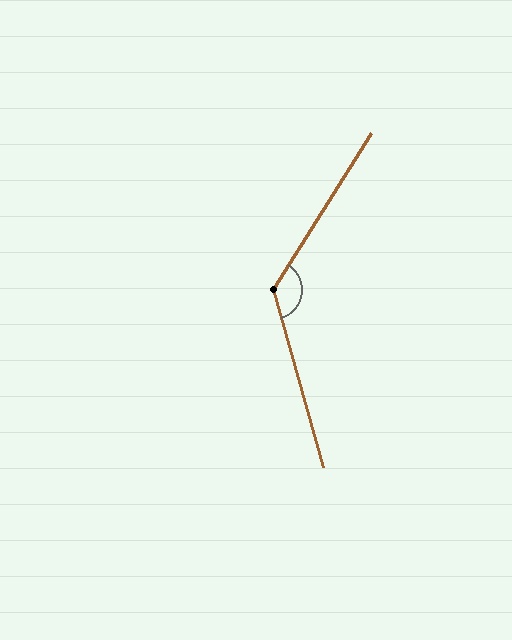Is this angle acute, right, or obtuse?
It is obtuse.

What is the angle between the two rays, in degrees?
Approximately 132 degrees.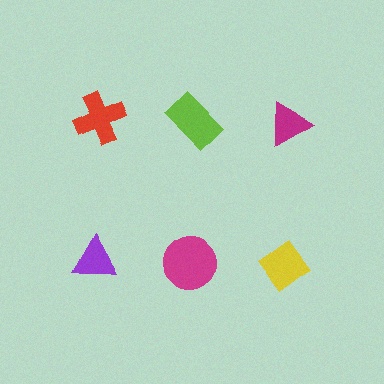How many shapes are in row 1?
3 shapes.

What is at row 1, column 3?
A magenta triangle.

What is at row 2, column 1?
A purple triangle.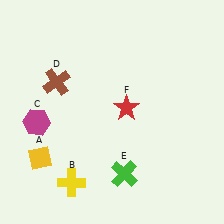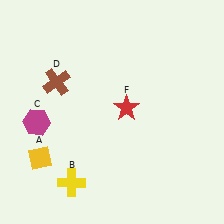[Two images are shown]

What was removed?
The green cross (E) was removed in Image 2.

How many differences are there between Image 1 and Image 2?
There is 1 difference between the two images.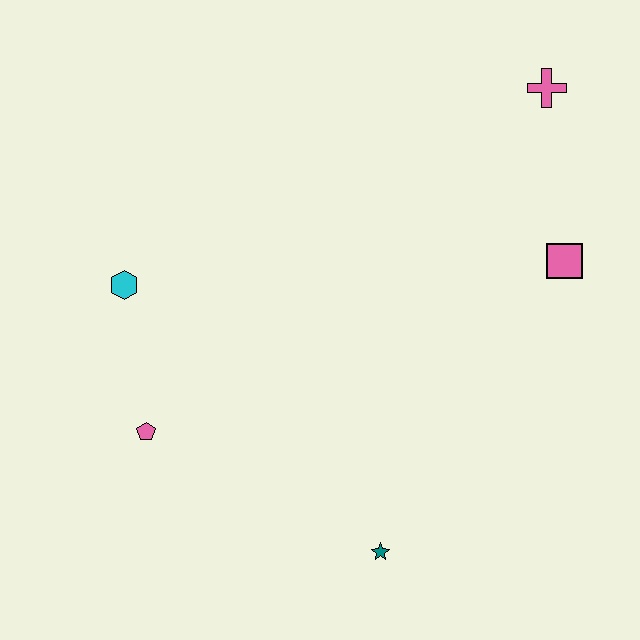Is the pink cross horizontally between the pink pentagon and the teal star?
No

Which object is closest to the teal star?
The pink pentagon is closest to the teal star.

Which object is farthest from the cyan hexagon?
The pink cross is farthest from the cyan hexagon.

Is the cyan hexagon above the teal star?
Yes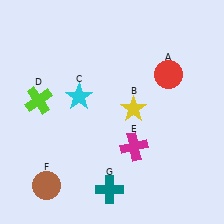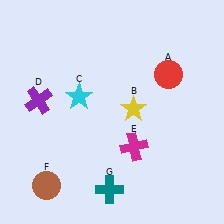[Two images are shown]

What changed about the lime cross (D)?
In Image 1, D is lime. In Image 2, it changed to purple.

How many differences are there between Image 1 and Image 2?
There is 1 difference between the two images.